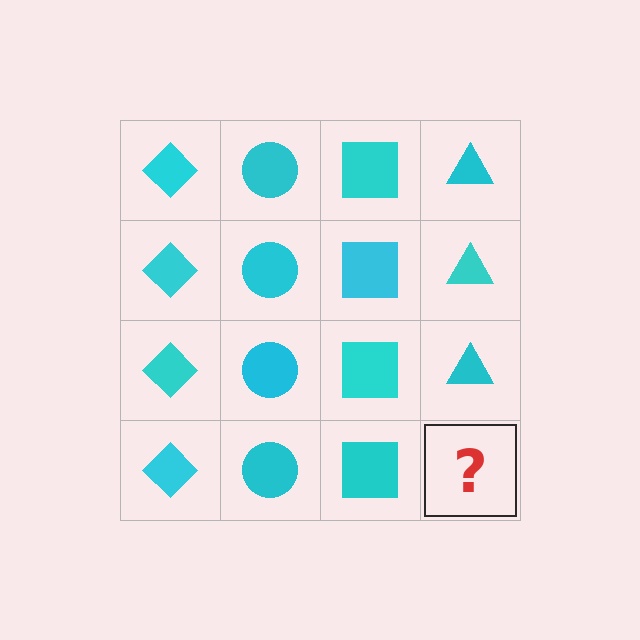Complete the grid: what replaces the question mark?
The question mark should be replaced with a cyan triangle.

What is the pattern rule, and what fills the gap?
The rule is that each column has a consistent shape. The gap should be filled with a cyan triangle.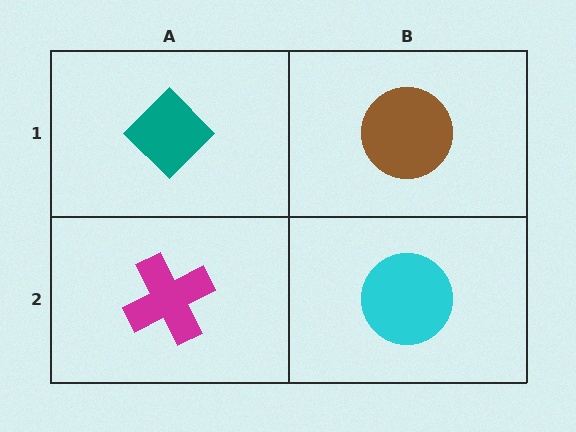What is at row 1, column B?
A brown circle.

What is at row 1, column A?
A teal diamond.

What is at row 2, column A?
A magenta cross.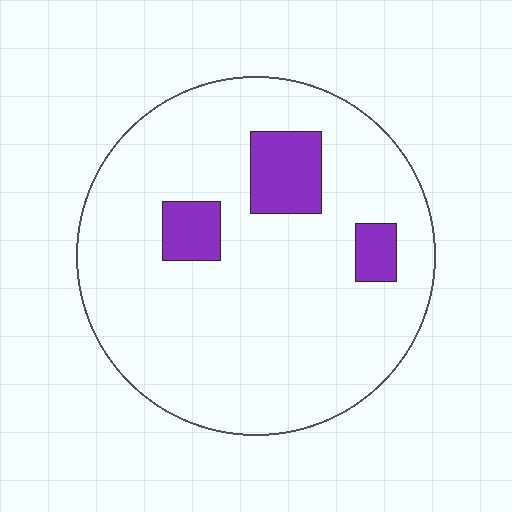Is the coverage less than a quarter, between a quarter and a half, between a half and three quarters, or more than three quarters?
Less than a quarter.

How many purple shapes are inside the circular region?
3.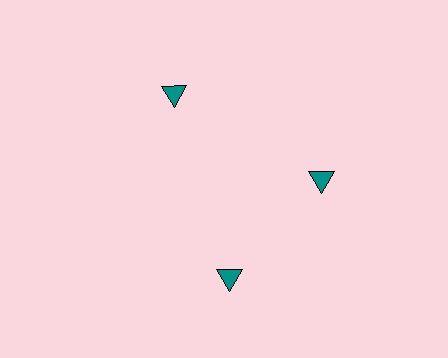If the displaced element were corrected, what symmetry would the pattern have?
It would have 3-fold rotational symmetry — the pattern would map onto itself every 120 degrees.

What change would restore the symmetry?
The symmetry would be restored by rotating it back into even spacing with its neighbors so that all 3 triangles sit at equal angles and equal distance from the center.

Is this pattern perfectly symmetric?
No. The 3 teal triangles are arranged in a ring, but one element near the 7 o'clock position is rotated out of alignment along the ring, breaking the 3-fold rotational symmetry.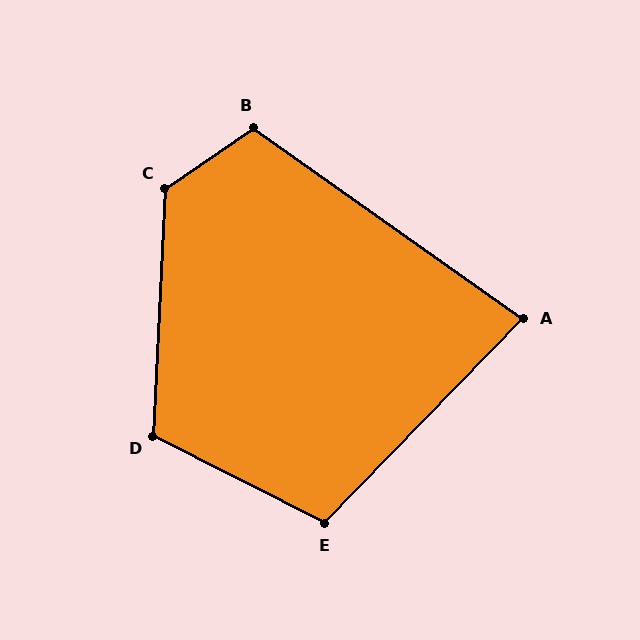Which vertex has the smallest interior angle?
A, at approximately 81 degrees.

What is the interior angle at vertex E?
Approximately 107 degrees (obtuse).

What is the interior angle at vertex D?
Approximately 114 degrees (obtuse).